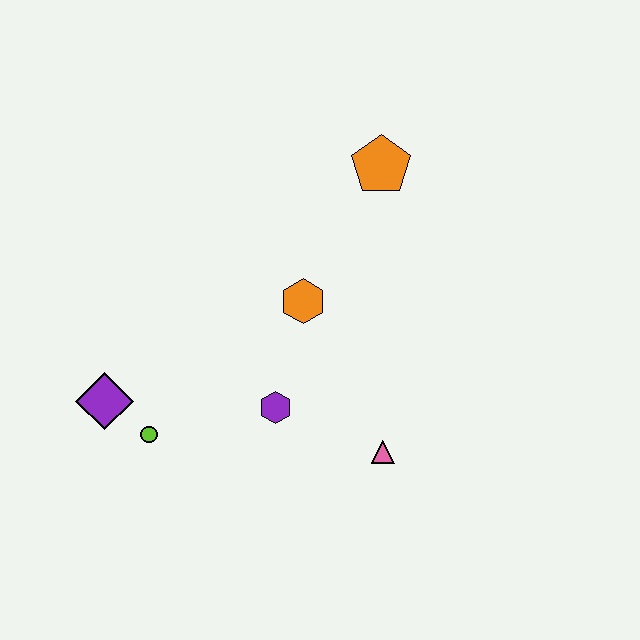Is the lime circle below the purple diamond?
Yes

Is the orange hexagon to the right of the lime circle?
Yes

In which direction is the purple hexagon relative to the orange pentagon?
The purple hexagon is below the orange pentagon.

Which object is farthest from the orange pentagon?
The purple diamond is farthest from the orange pentagon.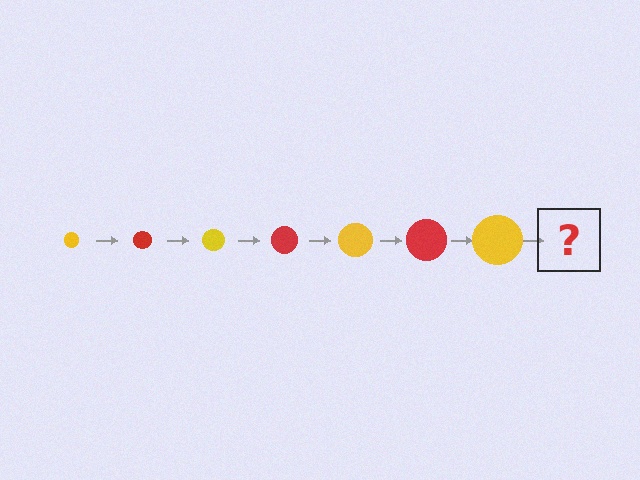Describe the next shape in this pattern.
It should be a red circle, larger than the previous one.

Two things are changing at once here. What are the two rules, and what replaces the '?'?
The two rules are that the circle grows larger each step and the color cycles through yellow and red. The '?' should be a red circle, larger than the previous one.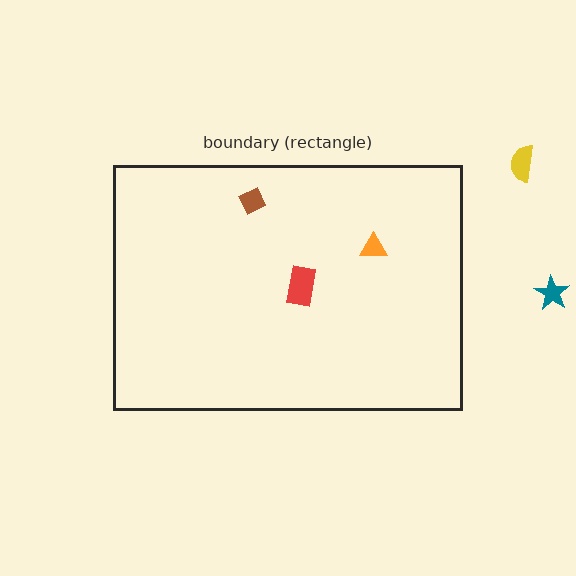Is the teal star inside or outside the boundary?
Outside.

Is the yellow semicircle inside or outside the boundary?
Outside.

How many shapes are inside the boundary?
3 inside, 2 outside.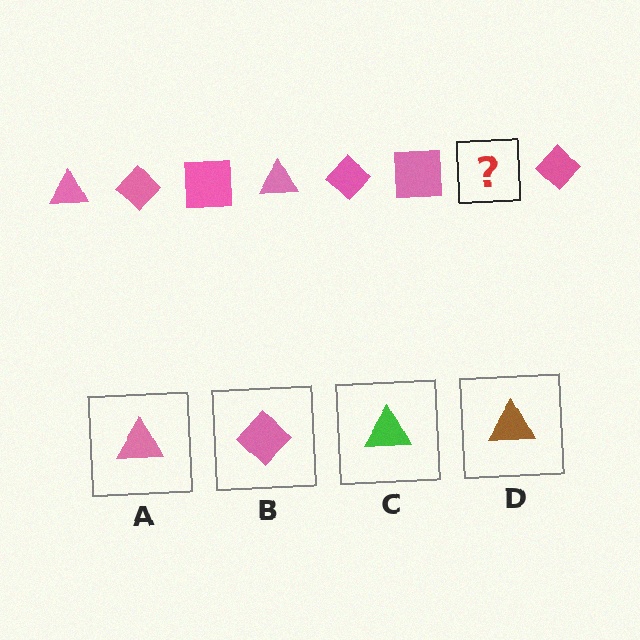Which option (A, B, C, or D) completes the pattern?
A.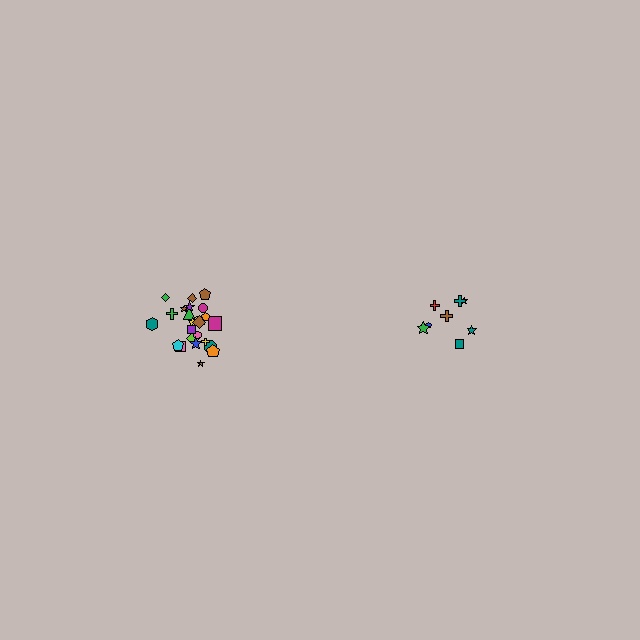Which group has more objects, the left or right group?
The left group.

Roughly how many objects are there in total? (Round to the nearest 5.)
Roughly 35 objects in total.